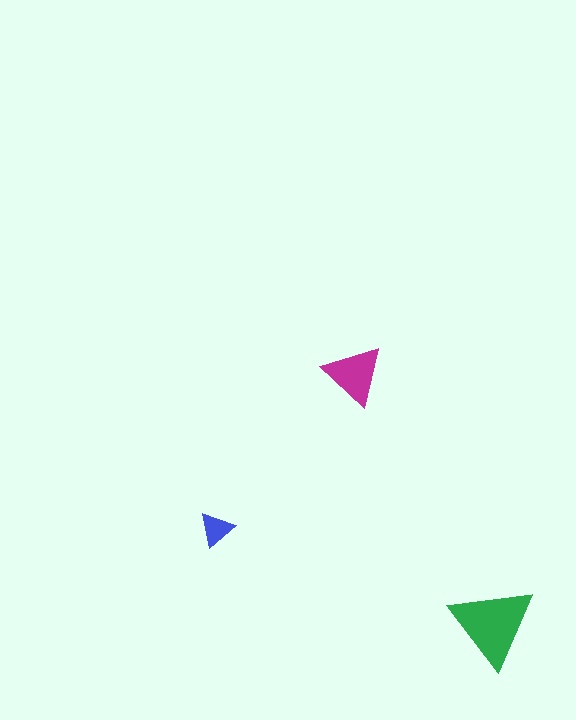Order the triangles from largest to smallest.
the green one, the magenta one, the blue one.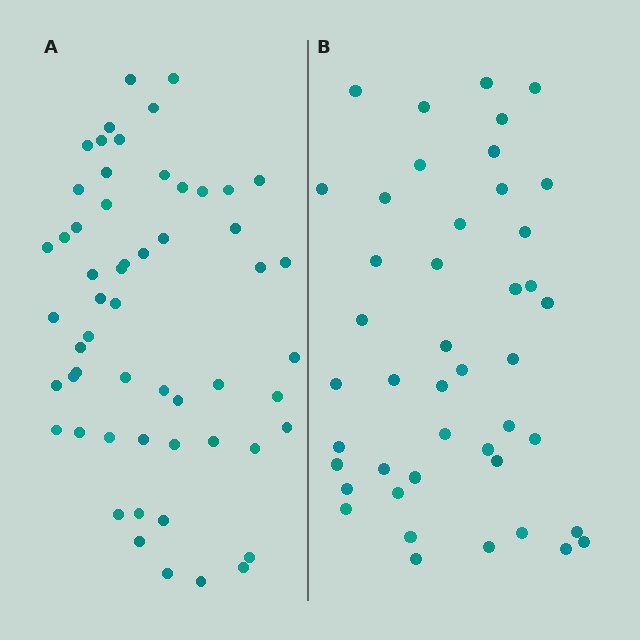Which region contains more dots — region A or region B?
Region A (the left region) has more dots.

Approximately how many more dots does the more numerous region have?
Region A has roughly 12 or so more dots than region B.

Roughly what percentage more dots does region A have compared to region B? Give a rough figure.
About 25% more.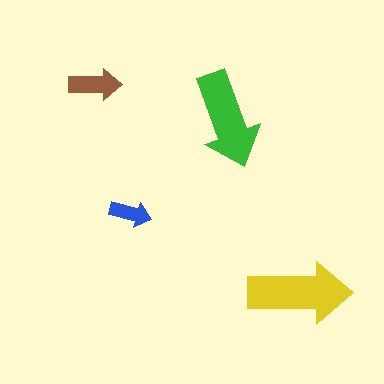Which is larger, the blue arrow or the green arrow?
The green one.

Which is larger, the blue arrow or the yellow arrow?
The yellow one.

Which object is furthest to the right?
The yellow arrow is rightmost.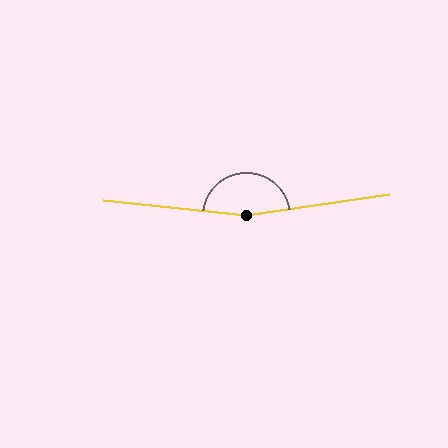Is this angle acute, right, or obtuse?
It is obtuse.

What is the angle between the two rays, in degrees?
Approximately 165 degrees.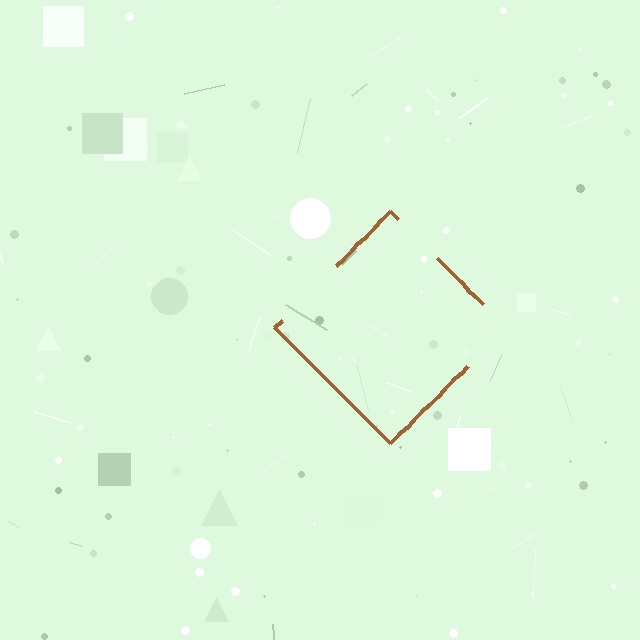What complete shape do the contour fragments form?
The contour fragments form a diamond.